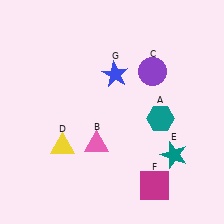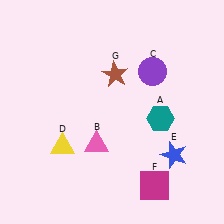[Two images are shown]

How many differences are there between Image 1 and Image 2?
There are 2 differences between the two images.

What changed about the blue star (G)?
In Image 1, G is blue. In Image 2, it changed to brown.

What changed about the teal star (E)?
In Image 1, E is teal. In Image 2, it changed to blue.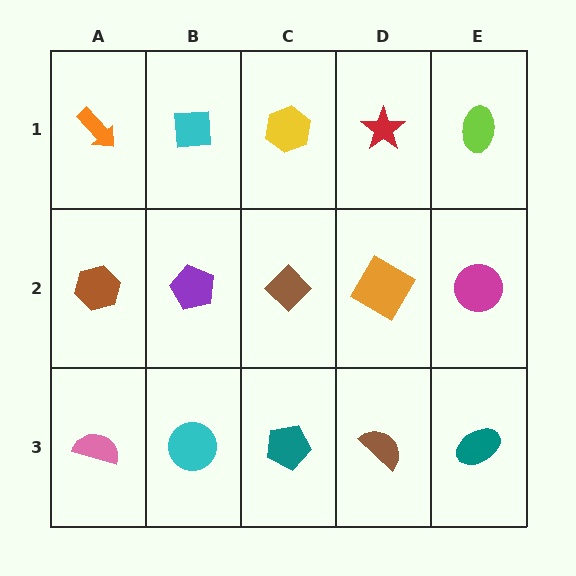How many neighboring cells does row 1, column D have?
3.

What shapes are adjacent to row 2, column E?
A lime ellipse (row 1, column E), a teal ellipse (row 3, column E), an orange diamond (row 2, column D).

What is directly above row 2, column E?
A lime ellipse.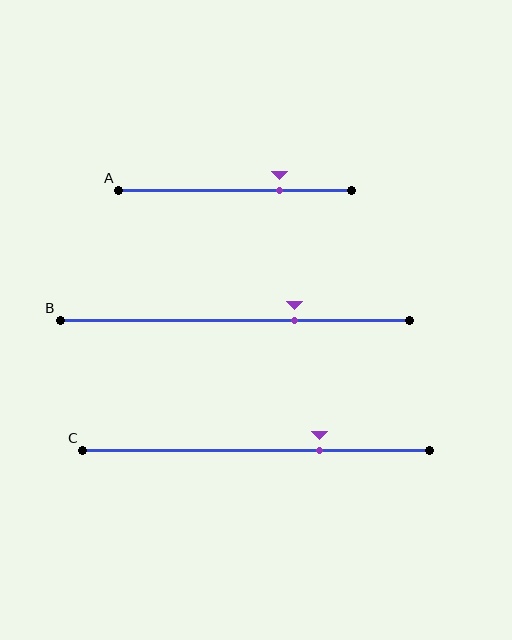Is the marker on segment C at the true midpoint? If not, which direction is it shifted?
No, the marker on segment C is shifted to the right by about 18% of the segment length.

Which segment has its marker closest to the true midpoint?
Segment B has its marker closest to the true midpoint.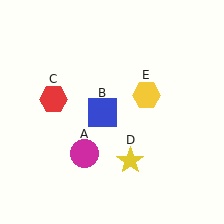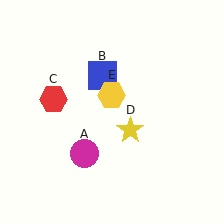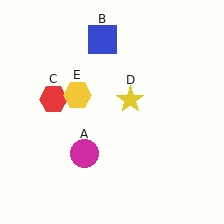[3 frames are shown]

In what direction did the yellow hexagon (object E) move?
The yellow hexagon (object E) moved left.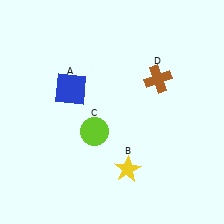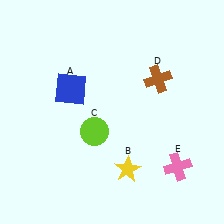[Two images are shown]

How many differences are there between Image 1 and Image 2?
There is 1 difference between the two images.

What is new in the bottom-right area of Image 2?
A pink cross (E) was added in the bottom-right area of Image 2.